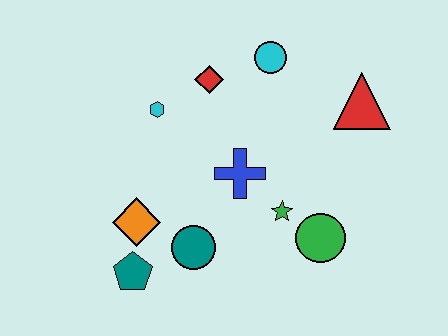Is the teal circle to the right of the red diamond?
No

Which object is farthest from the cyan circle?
The teal pentagon is farthest from the cyan circle.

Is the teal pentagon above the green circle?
No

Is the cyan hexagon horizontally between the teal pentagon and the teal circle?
Yes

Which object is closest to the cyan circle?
The red diamond is closest to the cyan circle.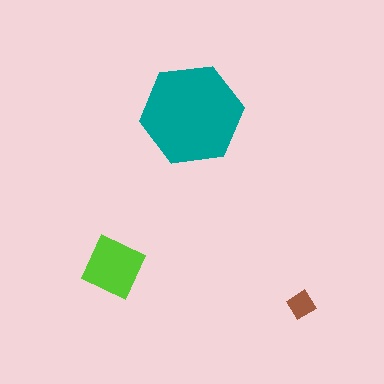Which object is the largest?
The teal hexagon.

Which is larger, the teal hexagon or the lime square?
The teal hexagon.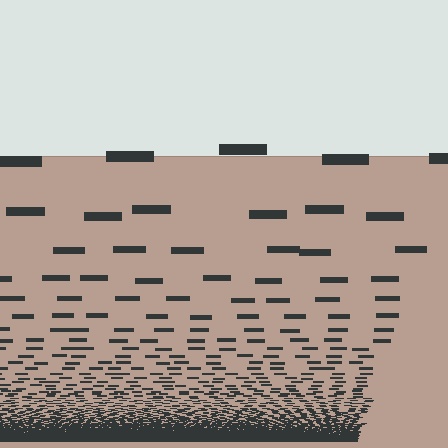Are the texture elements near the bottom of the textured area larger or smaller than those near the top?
Smaller. The gradient is inverted — elements near the bottom are smaller and denser.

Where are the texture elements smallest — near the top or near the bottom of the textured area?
Near the bottom.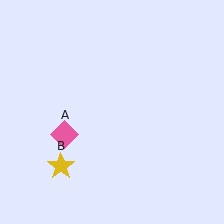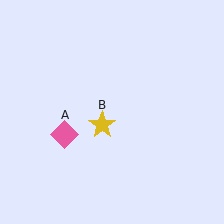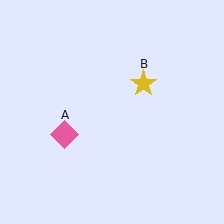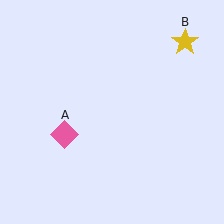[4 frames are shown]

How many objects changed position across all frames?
1 object changed position: yellow star (object B).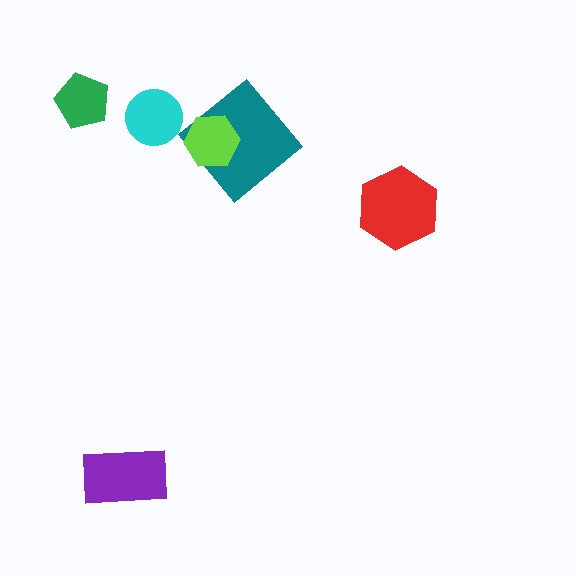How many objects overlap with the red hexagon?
0 objects overlap with the red hexagon.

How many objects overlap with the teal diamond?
1 object overlaps with the teal diamond.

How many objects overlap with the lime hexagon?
1 object overlaps with the lime hexagon.